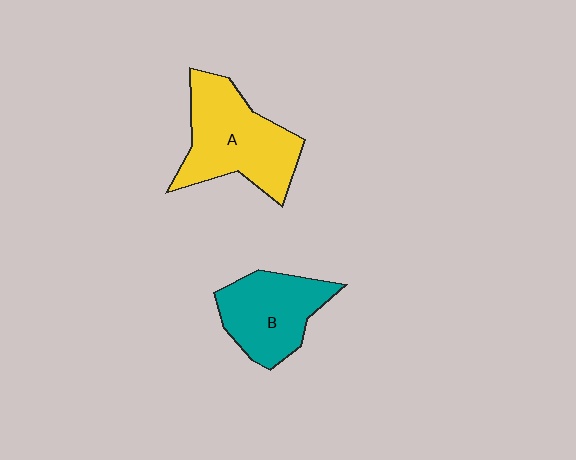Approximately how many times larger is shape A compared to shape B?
Approximately 1.3 times.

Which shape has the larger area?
Shape A (yellow).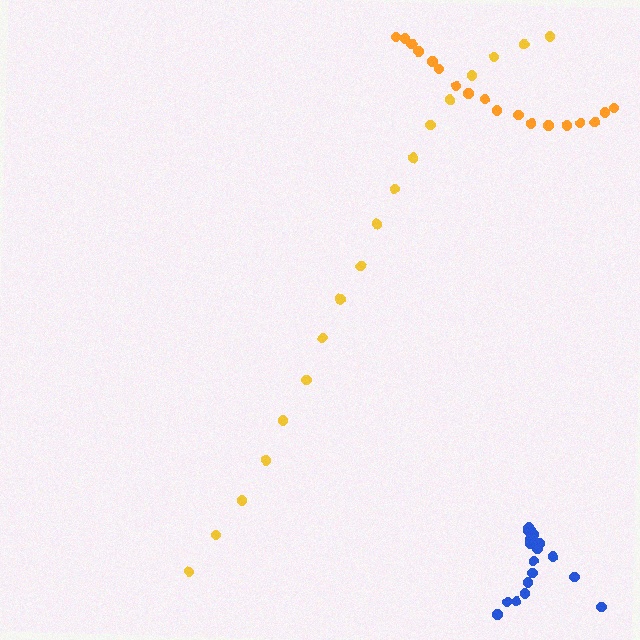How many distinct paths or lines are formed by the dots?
There are 3 distinct paths.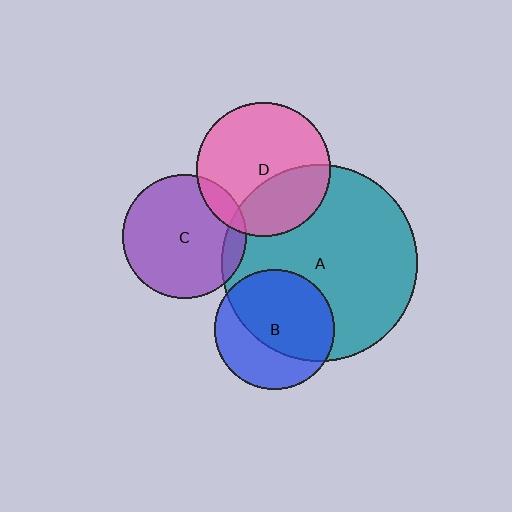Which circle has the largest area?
Circle A (teal).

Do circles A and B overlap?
Yes.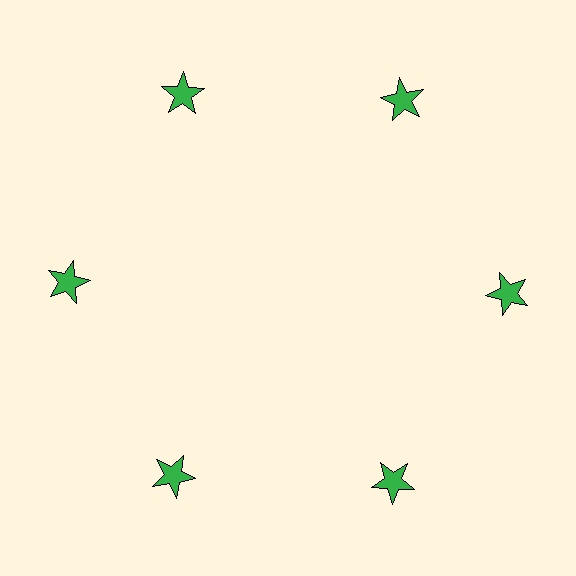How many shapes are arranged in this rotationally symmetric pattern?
There are 6 shapes, arranged in 6 groups of 1.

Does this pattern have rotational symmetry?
Yes, this pattern has 6-fold rotational symmetry. It looks the same after rotating 60 degrees around the center.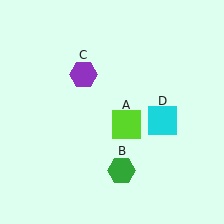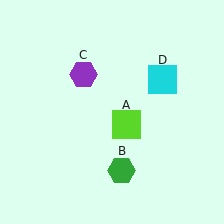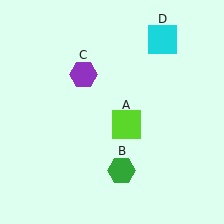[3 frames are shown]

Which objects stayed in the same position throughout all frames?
Lime square (object A) and green hexagon (object B) and purple hexagon (object C) remained stationary.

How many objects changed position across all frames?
1 object changed position: cyan square (object D).